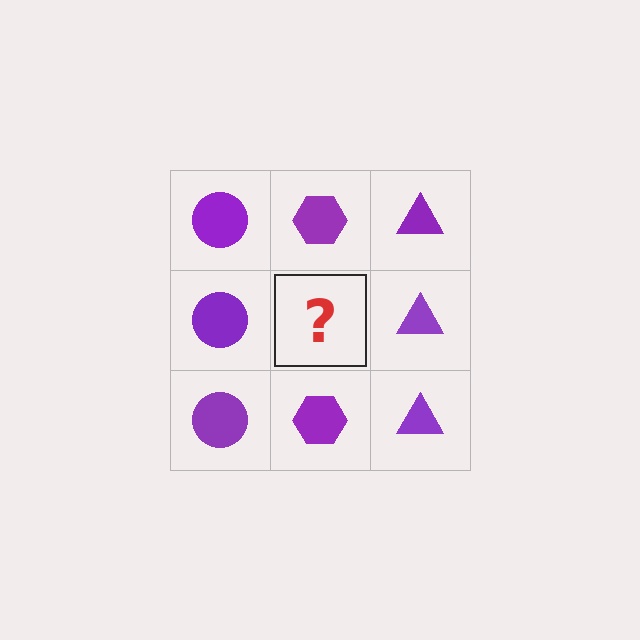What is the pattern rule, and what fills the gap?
The rule is that each column has a consistent shape. The gap should be filled with a purple hexagon.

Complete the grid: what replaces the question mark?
The question mark should be replaced with a purple hexagon.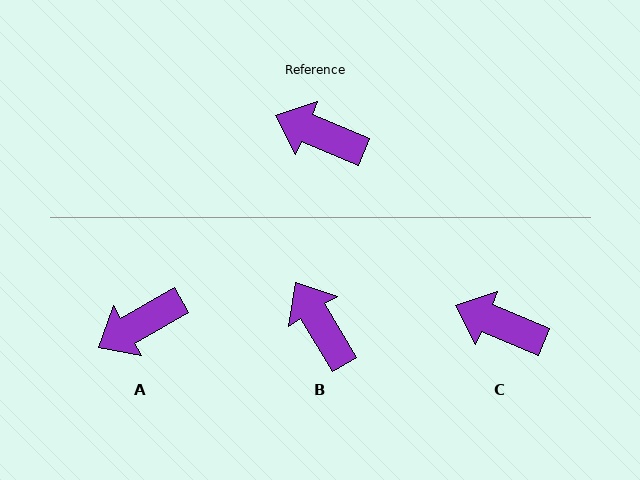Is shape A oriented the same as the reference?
No, it is off by about 52 degrees.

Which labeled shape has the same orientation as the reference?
C.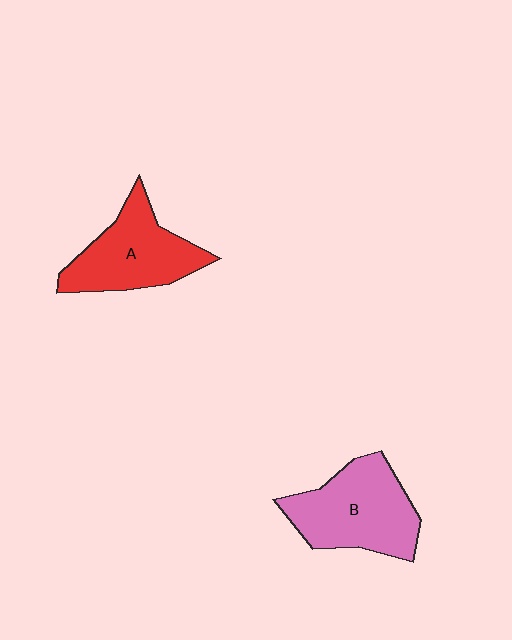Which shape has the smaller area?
Shape A (red).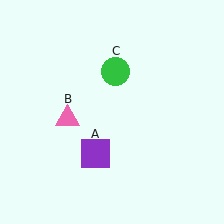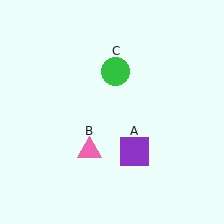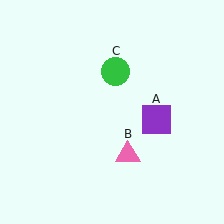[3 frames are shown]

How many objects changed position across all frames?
2 objects changed position: purple square (object A), pink triangle (object B).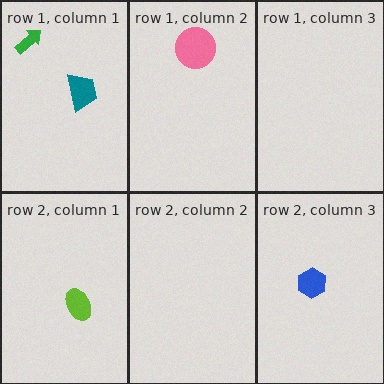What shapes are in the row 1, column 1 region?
The green arrow, the teal trapezoid.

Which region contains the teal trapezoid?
The row 1, column 1 region.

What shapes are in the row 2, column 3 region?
The blue hexagon.